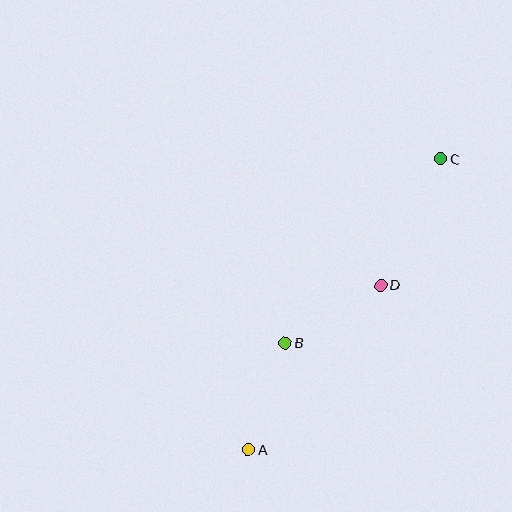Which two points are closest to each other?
Points B and D are closest to each other.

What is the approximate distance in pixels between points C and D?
The distance between C and D is approximately 140 pixels.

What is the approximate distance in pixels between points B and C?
The distance between B and C is approximately 241 pixels.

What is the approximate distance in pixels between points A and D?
The distance between A and D is approximately 211 pixels.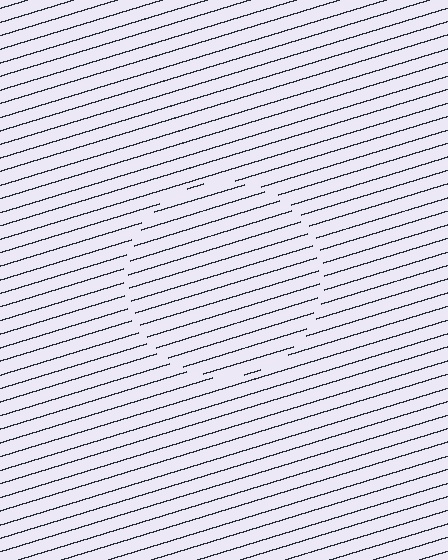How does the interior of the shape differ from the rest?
The interior of the shape contains the same grating, shifted by half a period — the contour is defined by the phase discontinuity where line-ends from the inner and outer gratings abut.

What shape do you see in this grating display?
An illusory circle. The interior of the shape contains the same grating, shifted by half a period — the contour is defined by the phase discontinuity where line-ends from the inner and outer gratings abut.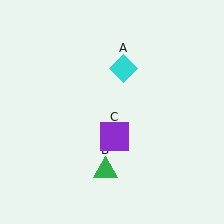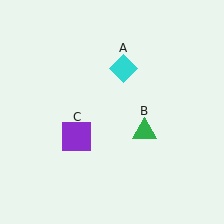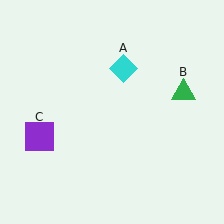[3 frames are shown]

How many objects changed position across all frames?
2 objects changed position: green triangle (object B), purple square (object C).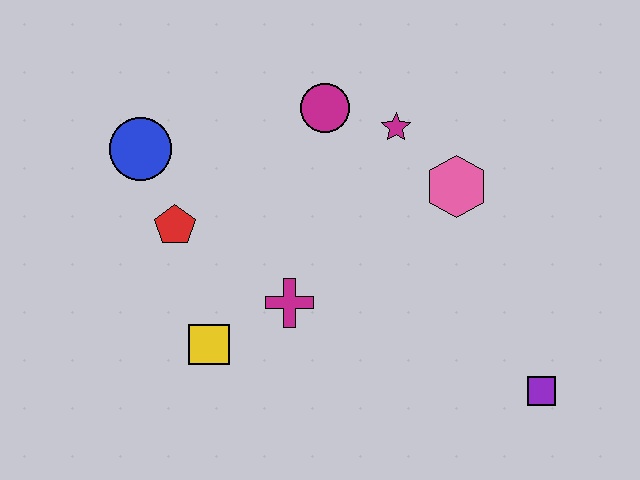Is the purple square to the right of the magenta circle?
Yes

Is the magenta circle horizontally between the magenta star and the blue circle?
Yes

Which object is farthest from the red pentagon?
The purple square is farthest from the red pentagon.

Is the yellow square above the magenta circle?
No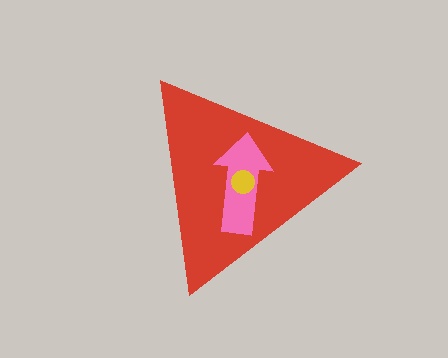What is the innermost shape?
The yellow circle.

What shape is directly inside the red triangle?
The pink arrow.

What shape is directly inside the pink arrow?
The yellow circle.